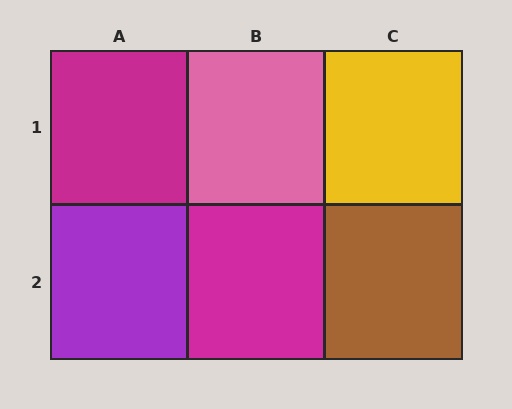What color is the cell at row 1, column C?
Yellow.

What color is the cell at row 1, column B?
Pink.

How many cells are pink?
1 cell is pink.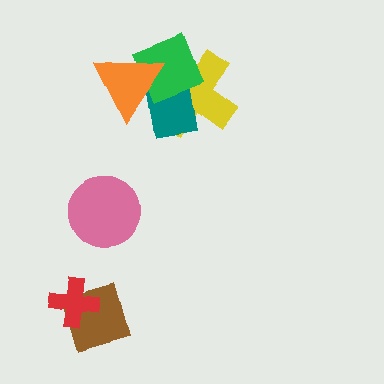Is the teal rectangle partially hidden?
Yes, it is partially covered by another shape.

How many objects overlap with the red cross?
1 object overlaps with the red cross.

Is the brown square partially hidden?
Yes, it is partially covered by another shape.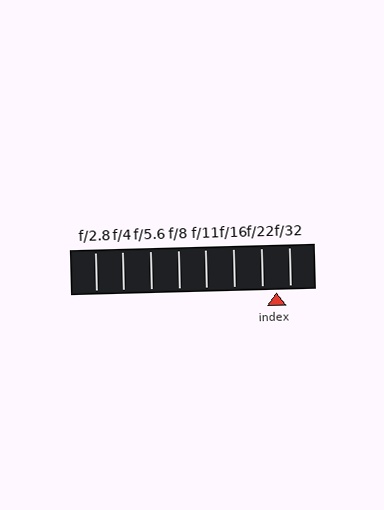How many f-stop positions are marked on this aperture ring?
There are 8 f-stop positions marked.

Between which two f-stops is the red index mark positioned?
The index mark is between f/22 and f/32.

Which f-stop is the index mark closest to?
The index mark is closest to f/32.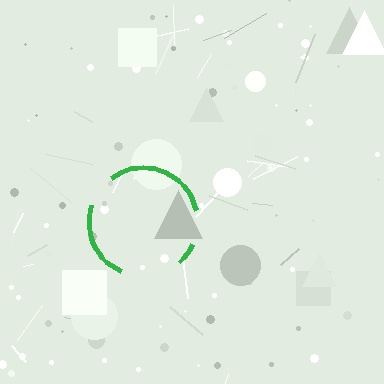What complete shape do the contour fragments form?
The contour fragments form a circle.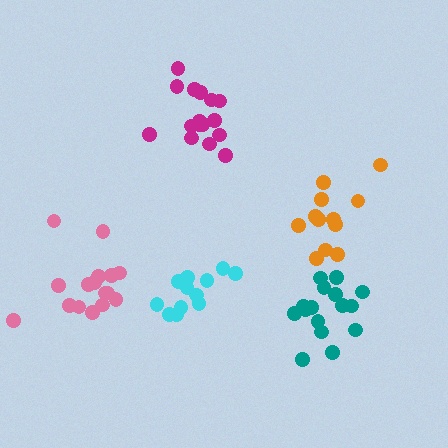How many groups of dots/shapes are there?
There are 5 groups.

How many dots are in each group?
Group 1: 12 dots, Group 2: 12 dots, Group 3: 16 dots, Group 4: 17 dots, Group 5: 16 dots (73 total).